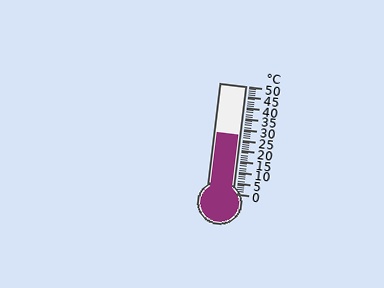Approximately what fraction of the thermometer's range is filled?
The thermometer is filled to approximately 55% of its range.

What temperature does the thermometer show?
The thermometer shows approximately 27°C.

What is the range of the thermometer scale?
The thermometer scale ranges from 0°C to 50°C.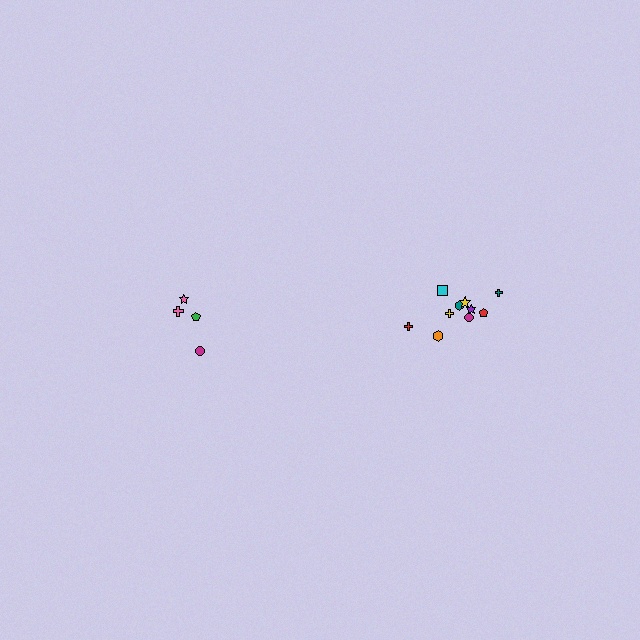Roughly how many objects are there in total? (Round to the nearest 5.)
Roughly 15 objects in total.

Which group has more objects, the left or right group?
The right group.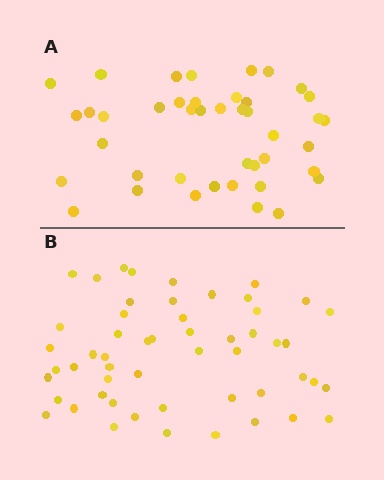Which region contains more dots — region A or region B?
Region B (the bottom region) has more dots.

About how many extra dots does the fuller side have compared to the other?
Region B has roughly 12 or so more dots than region A.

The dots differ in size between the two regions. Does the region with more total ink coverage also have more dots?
No. Region A has more total ink coverage because its dots are larger, but region B actually contains more individual dots. Total area can be misleading — the number of items is what matters here.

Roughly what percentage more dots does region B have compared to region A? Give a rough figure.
About 25% more.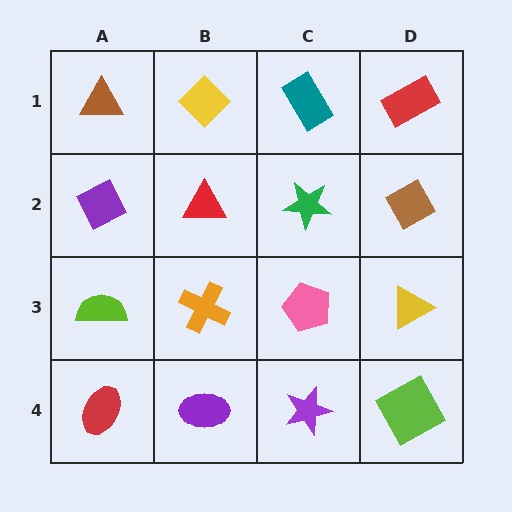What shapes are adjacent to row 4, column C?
A pink pentagon (row 3, column C), a purple ellipse (row 4, column B), a lime square (row 4, column D).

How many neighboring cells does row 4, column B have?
3.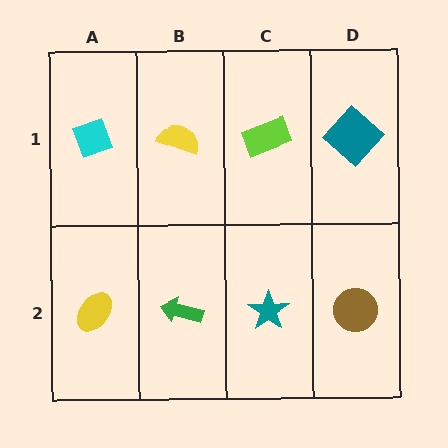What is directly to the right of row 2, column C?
A brown circle.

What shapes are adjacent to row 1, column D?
A brown circle (row 2, column D), a lime rectangle (row 1, column C).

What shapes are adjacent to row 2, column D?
A teal diamond (row 1, column D), a teal star (row 2, column C).